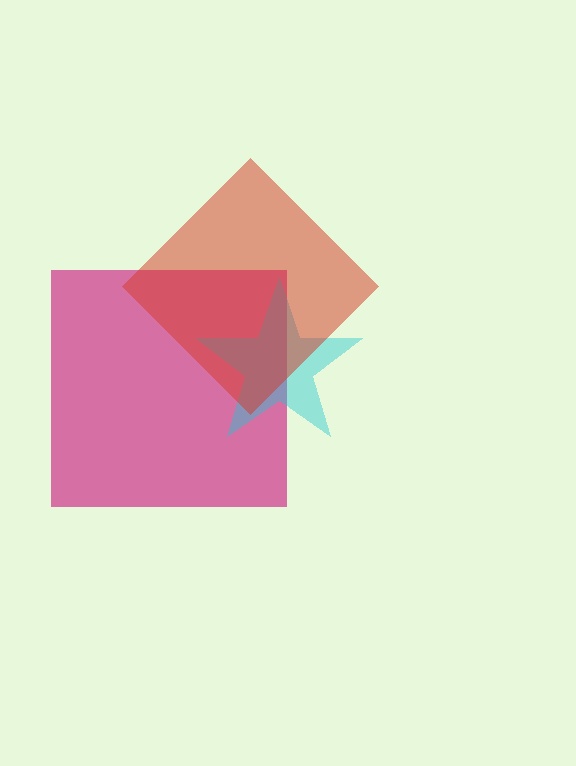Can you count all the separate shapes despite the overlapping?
Yes, there are 3 separate shapes.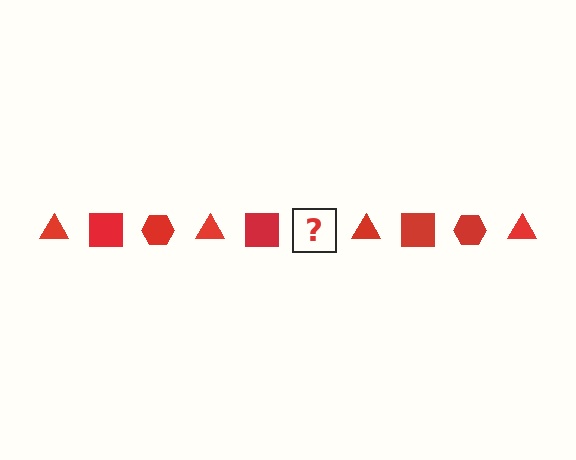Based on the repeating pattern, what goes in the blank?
The blank should be a red hexagon.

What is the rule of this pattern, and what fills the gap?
The rule is that the pattern cycles through triangle, square, hexagon shapes in red. The gap should be filled with a red hexagon.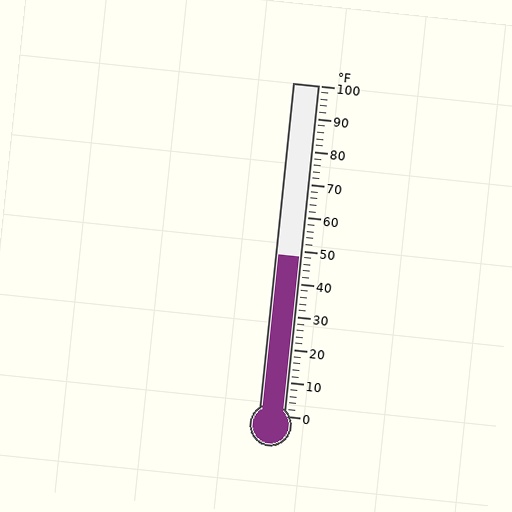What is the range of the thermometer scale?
The thermometer scale ranges from 0°F to 100°F.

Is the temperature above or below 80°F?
The temperature is below 80°F.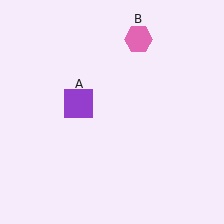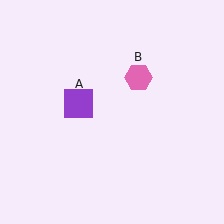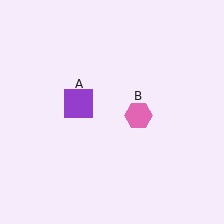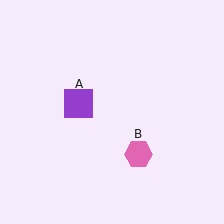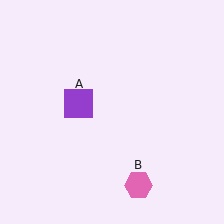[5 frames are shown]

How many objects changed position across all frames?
1 object changed position: pink hexagon (object B).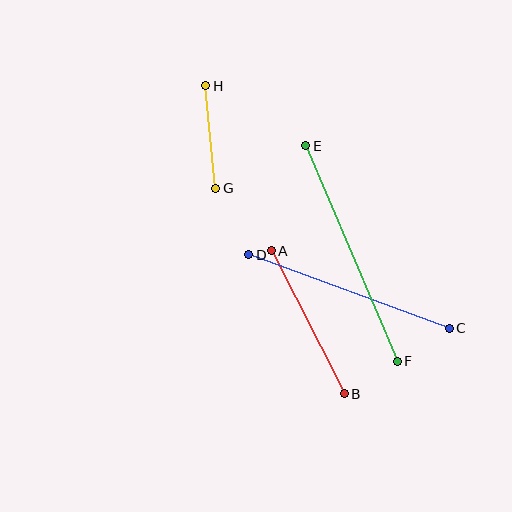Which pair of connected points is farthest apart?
Points E and F are farthest apart.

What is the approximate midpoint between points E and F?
The midpoint is at approximately (351, 254) pixels.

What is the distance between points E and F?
The distance is approximately 234 pixels.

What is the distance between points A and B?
The distance is approximately 161 pixels.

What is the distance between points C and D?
The distance is approximately 213 pixels.